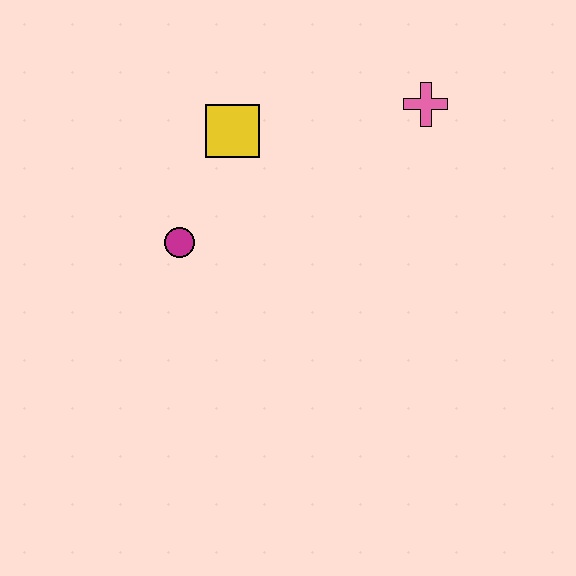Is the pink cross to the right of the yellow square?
Yes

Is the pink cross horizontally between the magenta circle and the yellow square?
No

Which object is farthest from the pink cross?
The magenta circle is farthest from the pink cross.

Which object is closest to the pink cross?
The yellow square is closest to the pink cross.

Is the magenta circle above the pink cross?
No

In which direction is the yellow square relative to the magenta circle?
The yellow square is above the magenta circle.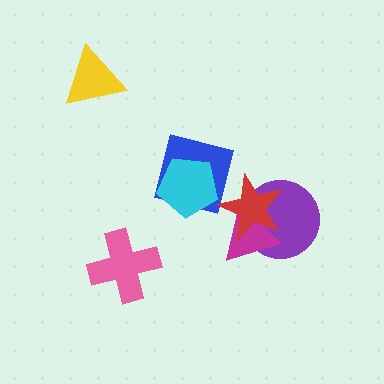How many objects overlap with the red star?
3 objects overlap with the red star.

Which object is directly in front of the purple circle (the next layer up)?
The magenta triangle is directly in front of the purple circle.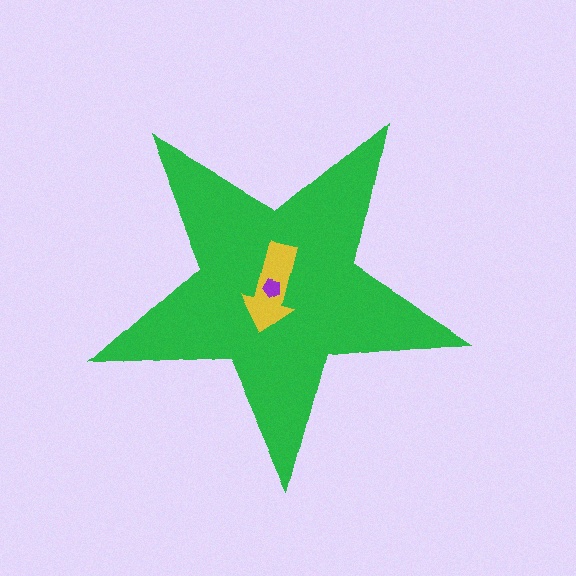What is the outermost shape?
The green star.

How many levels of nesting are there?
3.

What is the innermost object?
The purple pentagon.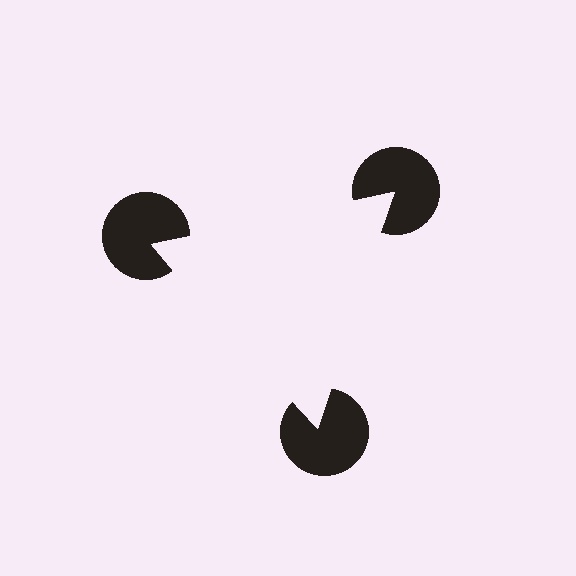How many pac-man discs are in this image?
There are 3 — one at each vertex of the illusory triangle.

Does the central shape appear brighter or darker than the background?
It typically appears slightly brighter than the background, even though no actual brightness change is drawn.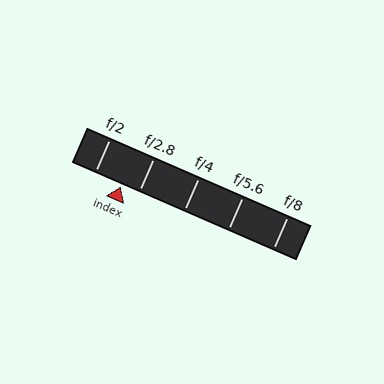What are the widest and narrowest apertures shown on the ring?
The widest aperture shown is f/2 and the narrowest is f/8.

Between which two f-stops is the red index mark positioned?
The index mark is between f/2 and f/2.8.